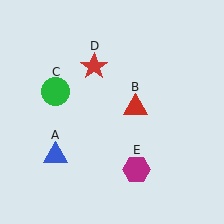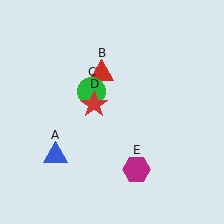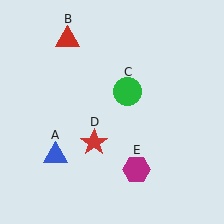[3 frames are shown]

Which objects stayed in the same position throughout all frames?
Blue triangle (object A) and magenta hexagon (object E) remained stationary.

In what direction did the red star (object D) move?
The red star (object D) moved down.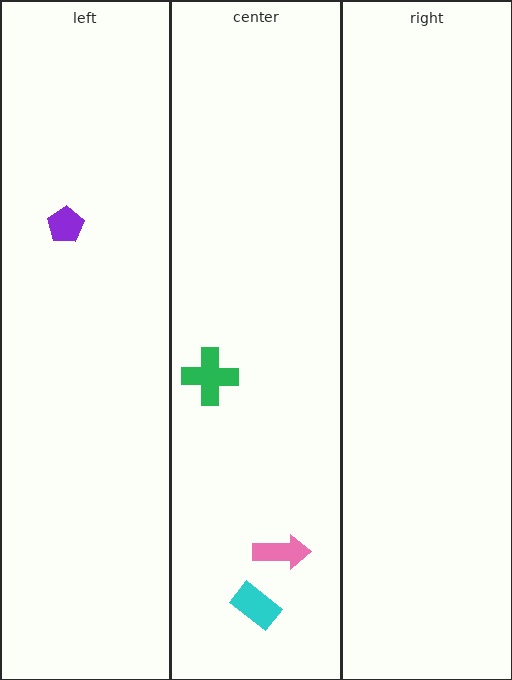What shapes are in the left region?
The purple pentagon.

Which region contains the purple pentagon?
The left region.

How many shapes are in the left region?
1.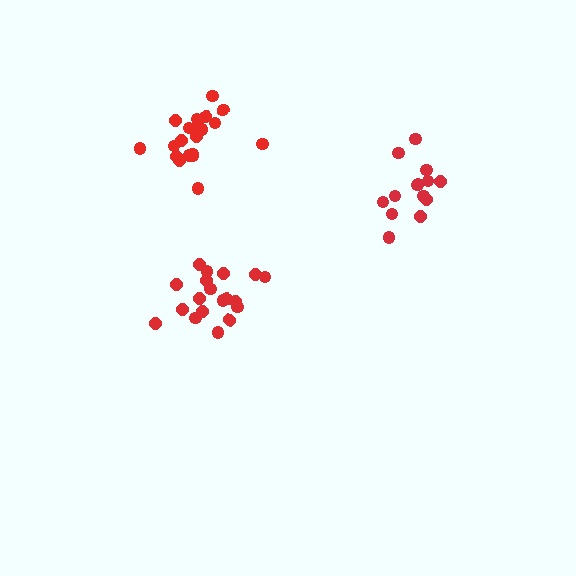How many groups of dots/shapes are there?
There are 3 groups.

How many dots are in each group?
Group 1: 14 dots, Group 2: 19 dots, Group 3: 20 dots (53 total).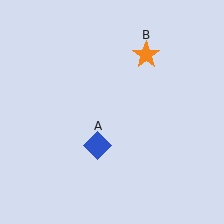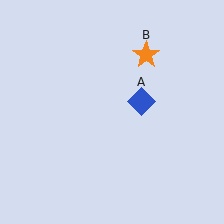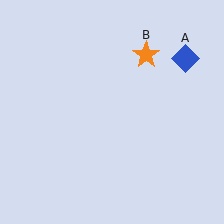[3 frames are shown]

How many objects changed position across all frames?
1 object changed position: blue diamond (object A).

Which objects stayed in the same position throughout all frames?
Orange star (object B) remained stationary.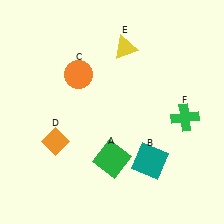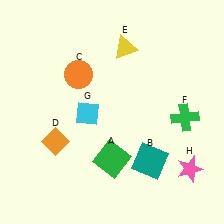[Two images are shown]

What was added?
A cyan diamond (G), a pink star (H) were added in Image 2.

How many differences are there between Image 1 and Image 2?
There are 2 differences between the two images.